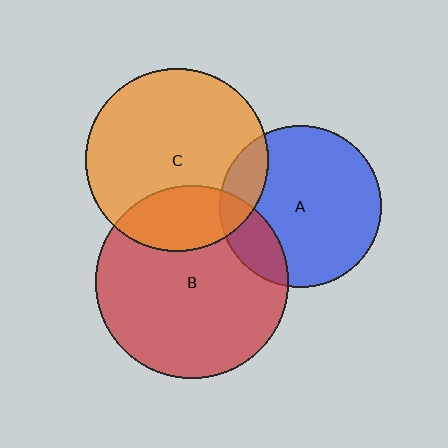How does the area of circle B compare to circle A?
Approximately 1.4 times.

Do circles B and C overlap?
Yes.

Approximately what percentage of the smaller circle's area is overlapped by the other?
Approximately 25%.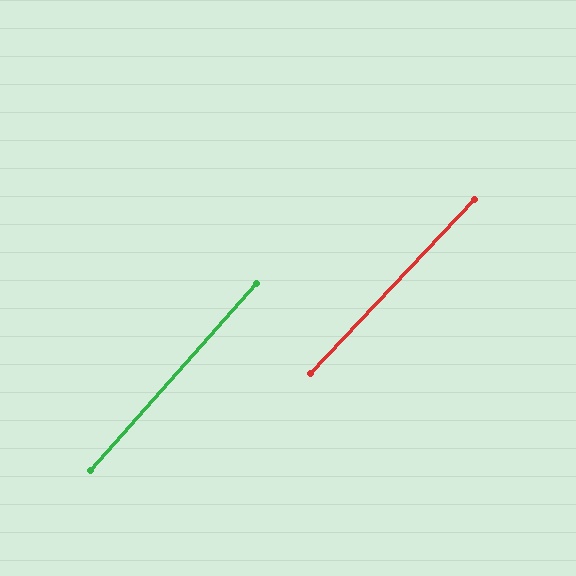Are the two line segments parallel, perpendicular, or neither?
Parallel — their directions differ by only 1.7°.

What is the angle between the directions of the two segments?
Approximately 2 degrees.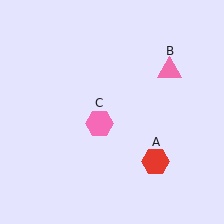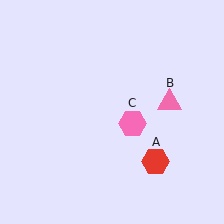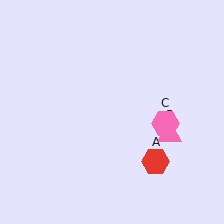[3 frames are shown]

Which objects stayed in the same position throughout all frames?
Red hexagon (object A) remained stationary.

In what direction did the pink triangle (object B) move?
The pink triangle (object B) moved down.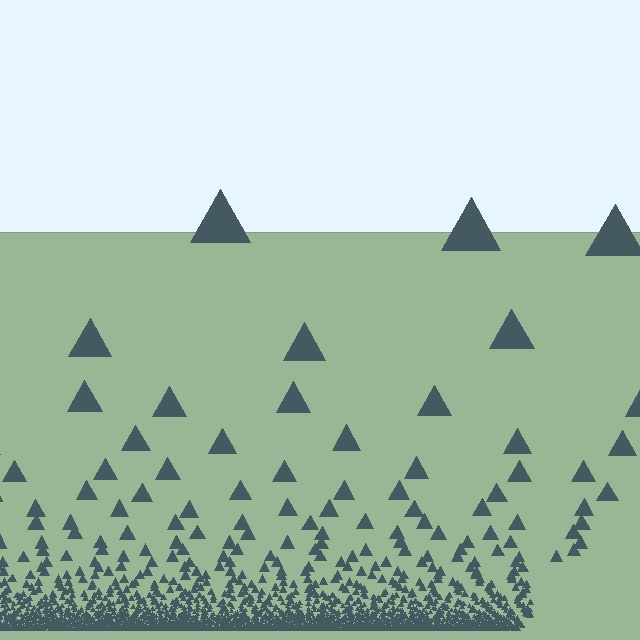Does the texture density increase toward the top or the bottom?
Density increases toward the bottom.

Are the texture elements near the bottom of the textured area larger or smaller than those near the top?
Smaller. The gradient is inverted — elements near the bottom are smaller and denser.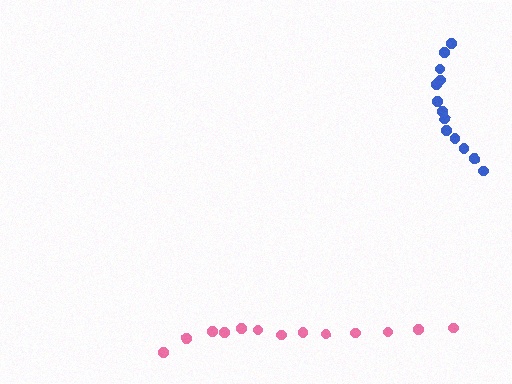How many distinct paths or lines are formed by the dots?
There are 2 distinct paths.